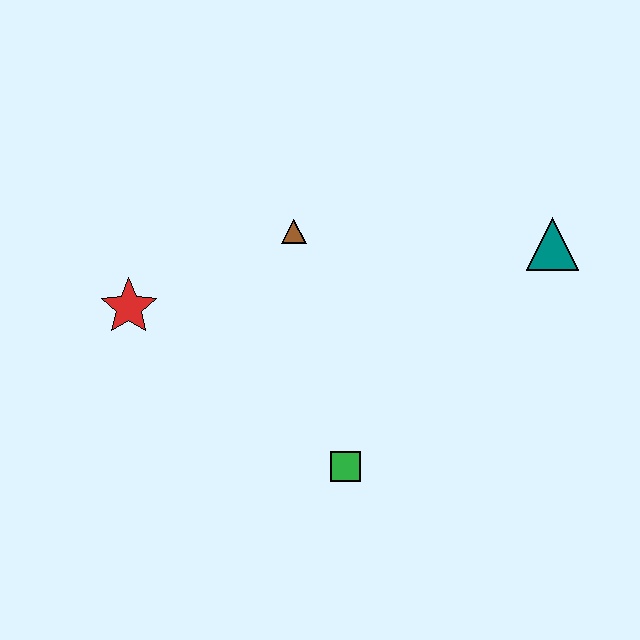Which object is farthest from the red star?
The teal triangle is farthest from the red star.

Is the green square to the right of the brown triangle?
Yes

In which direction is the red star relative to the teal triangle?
The red star is to the left of the teal triangle.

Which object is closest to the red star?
The brown triangle is closest to the red star.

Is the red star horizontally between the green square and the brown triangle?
No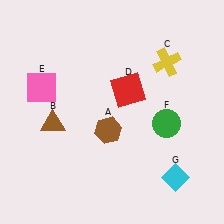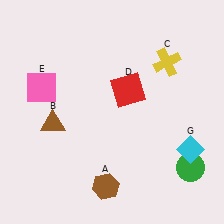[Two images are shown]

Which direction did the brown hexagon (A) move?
The brown hexagon (A) moved down.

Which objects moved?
The objects that moved are: the brown hexagon (A), the green circle (F), the cyan diamond (G).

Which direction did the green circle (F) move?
The green circle (F) moved down.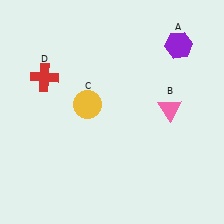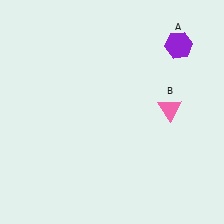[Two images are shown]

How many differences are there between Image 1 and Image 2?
There are 2 differences between the two images.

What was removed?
The red cross (D), the yellow circle (C) were removed in Image 2.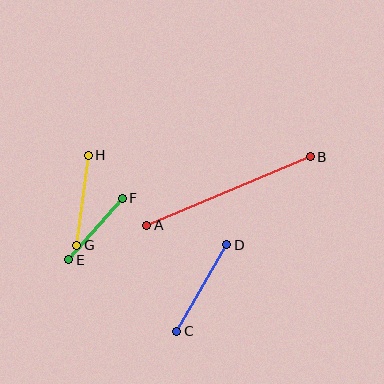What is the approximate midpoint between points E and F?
The midpoint is at approximately (95, 229) pixels.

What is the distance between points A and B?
The distance is approximately 177 pixels.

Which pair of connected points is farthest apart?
Points A and B are farthest apart.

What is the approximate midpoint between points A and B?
The midpoint is at approximately (229, 191) pixels.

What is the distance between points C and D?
The distance is approximately 100 pixels.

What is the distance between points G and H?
The distance is approximately 90 pixels.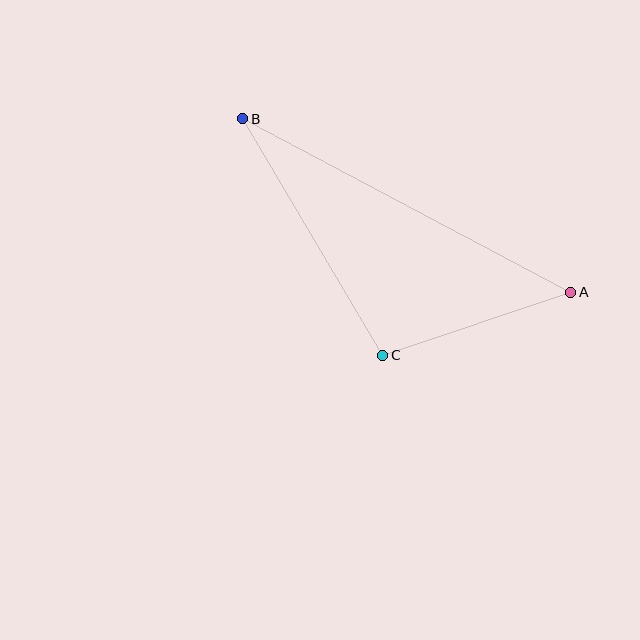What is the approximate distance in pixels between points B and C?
The distance between B and C is approximately 275 pixels.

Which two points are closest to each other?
Points A and C are closest to each other.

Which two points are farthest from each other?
Points A and B are farthest from each other.